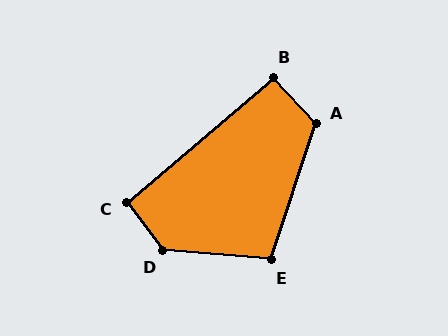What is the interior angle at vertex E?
Approximately 104 degrees (obtuse).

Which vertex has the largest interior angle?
D, at approximately 131 degrees.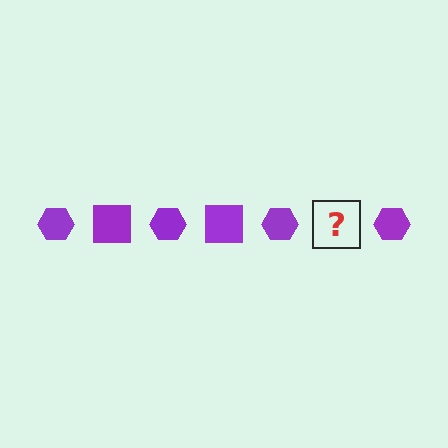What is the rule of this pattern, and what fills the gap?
The rule is that the pattern cycles through hexagon, square shapes in purple. The gap should be filled with a purple square.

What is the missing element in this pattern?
The missing element is a purple square.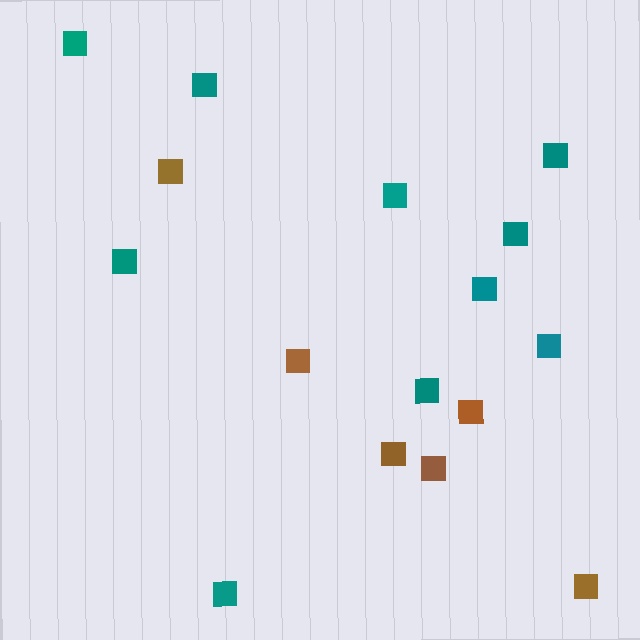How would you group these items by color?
There are 2 groups: one group of brown squares (6) and one group of teal squares (10).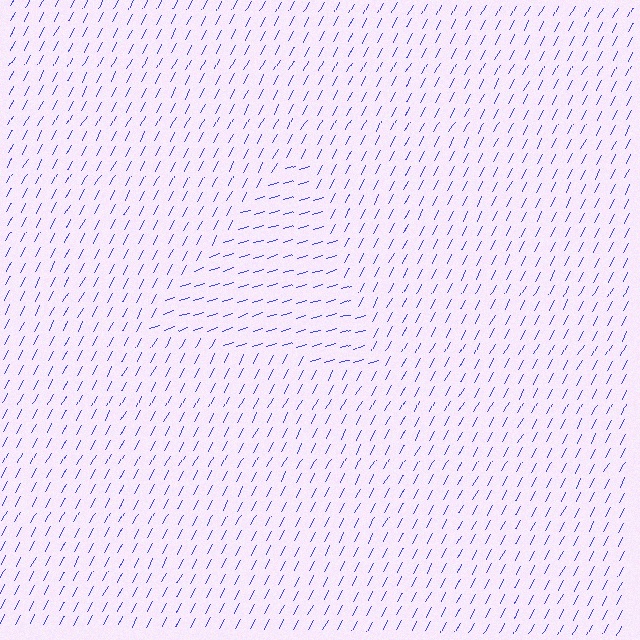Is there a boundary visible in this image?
Yes, there is a texture boundary formed by a change in line orientation.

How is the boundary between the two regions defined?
The boundary is defined purely by a change in line orientation (approximately 45 degrees difference). All lines are the same color and thickness.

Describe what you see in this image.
The image is filled with small blue line segments. A triangle region in the image has lines oriented differently from the surrounding lines, creating a visible texture boundary.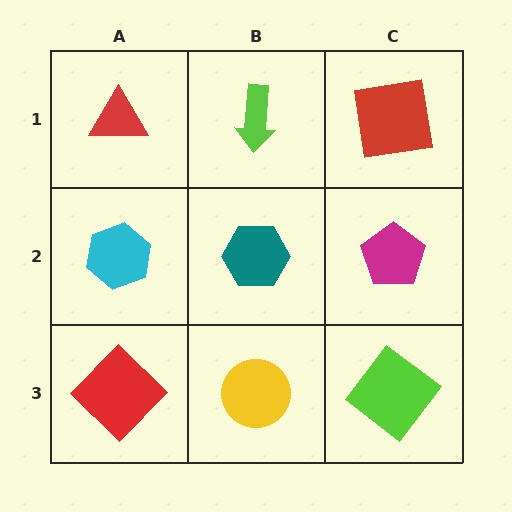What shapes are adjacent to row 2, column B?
A lime arrow (row 1, column B), a yellow circle (row 3, column B), a cyan hexagon (row 2, column A), a magenta pentagon (row 2, column C).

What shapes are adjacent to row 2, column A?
A red triangle (row 1, column A), a red diamond (row 3, column A), a teal hexagon (row 2, column B).